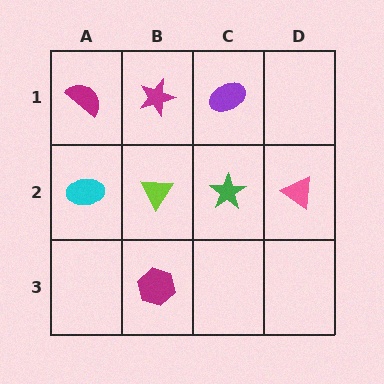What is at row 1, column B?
A magenta star.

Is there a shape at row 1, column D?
No, that cell is empty.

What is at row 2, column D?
A pink triangle.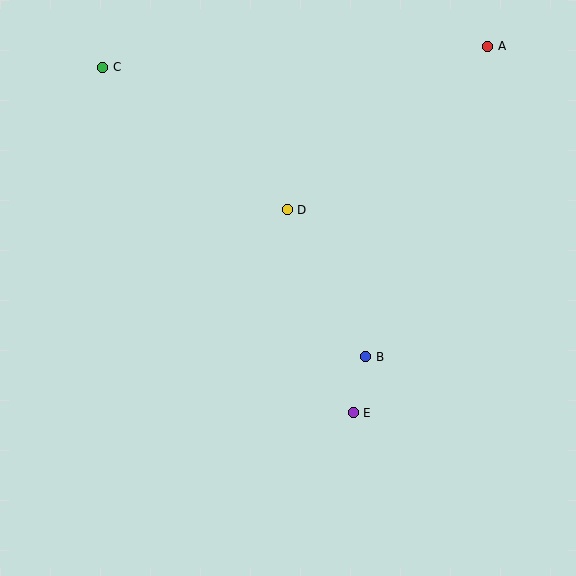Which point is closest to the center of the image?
Point D at (287, 210) is closest to the center.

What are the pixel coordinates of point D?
Point D is at (287, 210).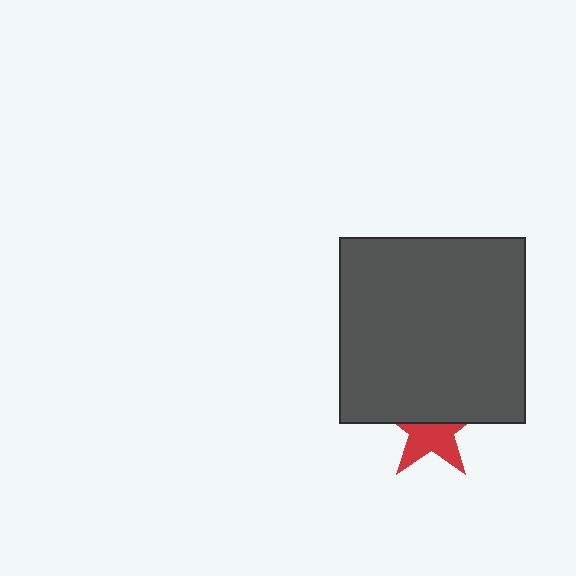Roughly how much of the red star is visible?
About half of it is visible (roughly 51%).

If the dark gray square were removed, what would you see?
You would see the complete red star.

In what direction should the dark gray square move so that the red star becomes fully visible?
The dark gray square should move up. That is the shortest direction to clear the overlap and leave the red star fully visible.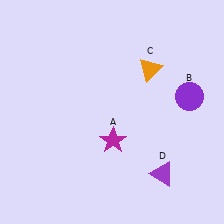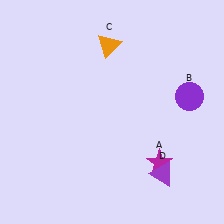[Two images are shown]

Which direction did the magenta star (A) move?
The magenta star (A) moved right.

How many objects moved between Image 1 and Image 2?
2 objects moved between the two images.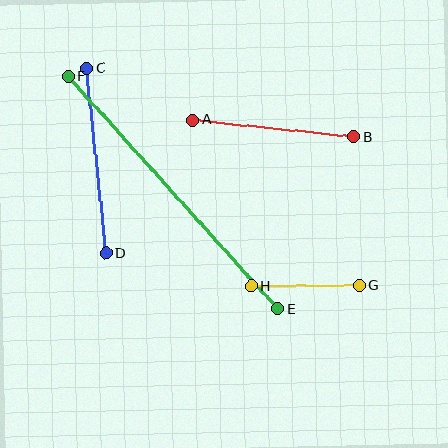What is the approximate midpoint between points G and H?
The midpoint is at approximately (306, 286) pixels.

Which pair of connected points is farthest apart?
Points E and F are farthest apart.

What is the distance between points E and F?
The distance is approximately 313 pixels.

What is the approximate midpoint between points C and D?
The midpoint is at approximately (96, 161) pixels.